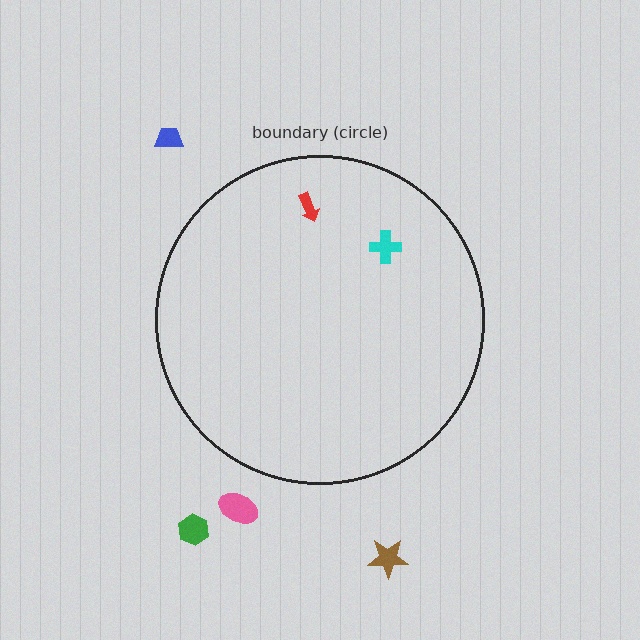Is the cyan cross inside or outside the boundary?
Inside.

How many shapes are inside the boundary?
2 inside, 4 outside.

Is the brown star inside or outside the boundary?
Outside.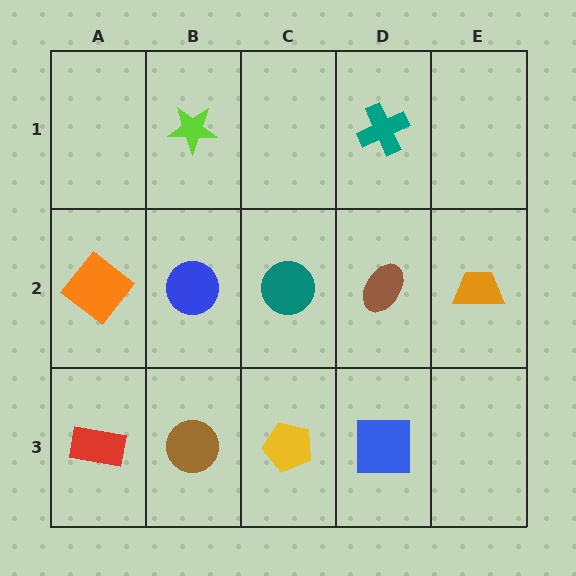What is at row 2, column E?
An orange trapezoid.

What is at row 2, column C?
A teal circle.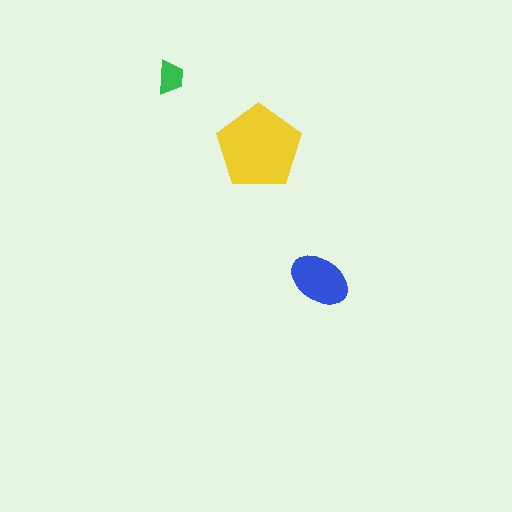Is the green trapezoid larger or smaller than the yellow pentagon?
Smaller.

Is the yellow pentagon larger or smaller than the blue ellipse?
Larger.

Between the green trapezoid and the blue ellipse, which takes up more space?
The blue ellipse.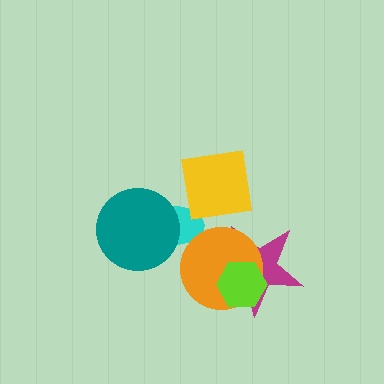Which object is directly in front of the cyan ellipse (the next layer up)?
The orange circle is directly in front of the cyan ellipse.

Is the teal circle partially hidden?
No, no other shape covers it.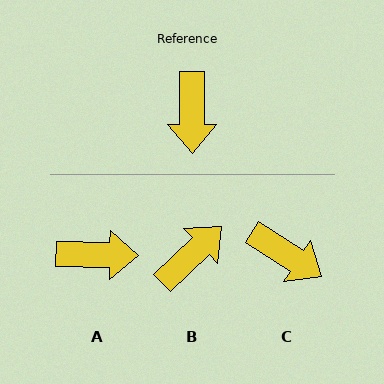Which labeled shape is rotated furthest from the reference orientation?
B, about 133 degrees away.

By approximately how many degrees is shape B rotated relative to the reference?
Approximately 133 degrees counter-clockwise.